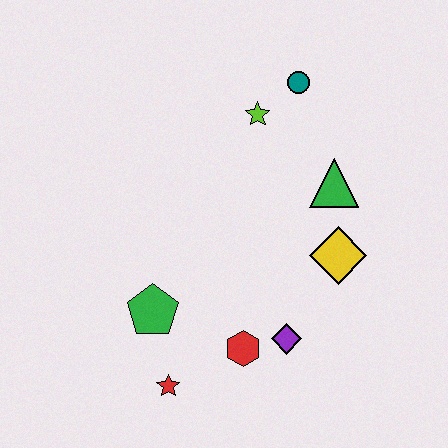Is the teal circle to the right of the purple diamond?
Yes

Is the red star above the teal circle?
No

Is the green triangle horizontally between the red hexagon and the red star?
No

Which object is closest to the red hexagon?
The purple diamond is closest to the red hexagon.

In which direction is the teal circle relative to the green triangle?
The teal circle is above the green triangle.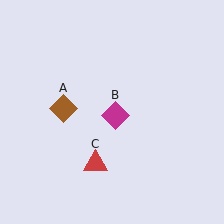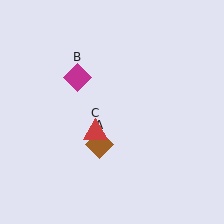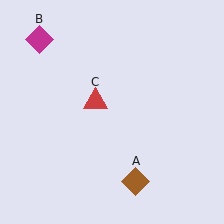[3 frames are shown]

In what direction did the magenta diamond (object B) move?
The magenta diamond (object B) moved up and to the left.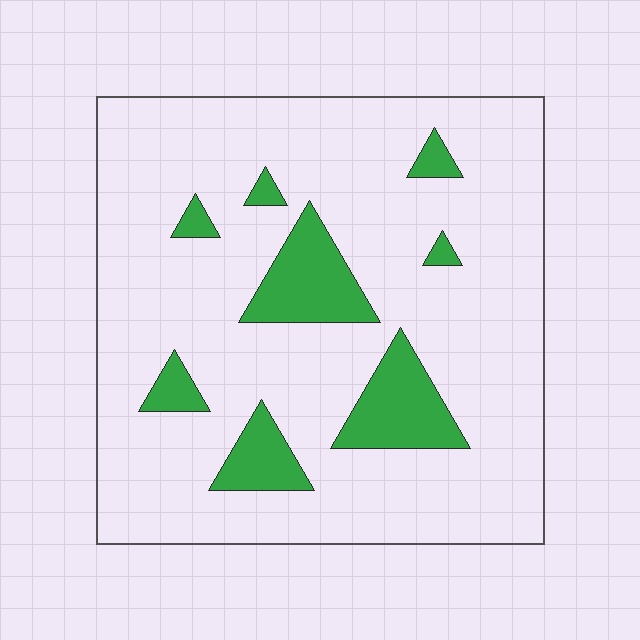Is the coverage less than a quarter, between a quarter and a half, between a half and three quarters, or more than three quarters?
Less than a quarter.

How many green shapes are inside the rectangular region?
8.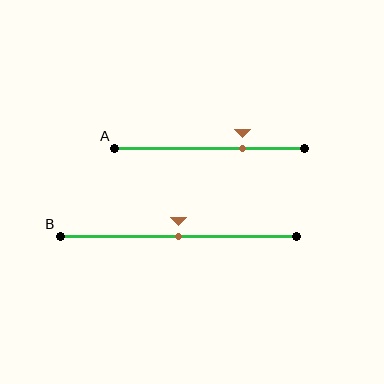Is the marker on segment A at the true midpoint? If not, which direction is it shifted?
No, the marker on segment A is shifted to the right by about 17% of the segment length.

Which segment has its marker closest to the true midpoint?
Segment B has its marker closest to the true midpoint.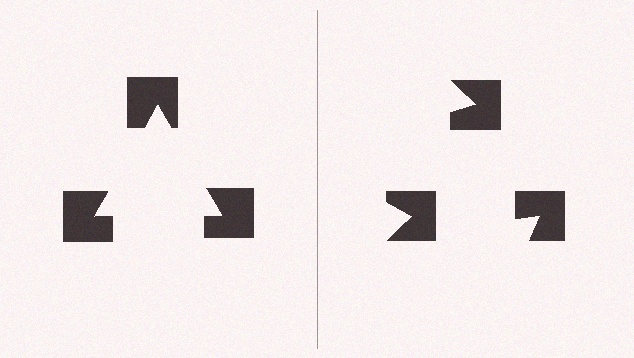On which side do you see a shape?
An illusory triangle appears on the left side. On the right side the wedge cuts are rotated, so no coherent shape forms.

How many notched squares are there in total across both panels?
6 — 3 on each side.